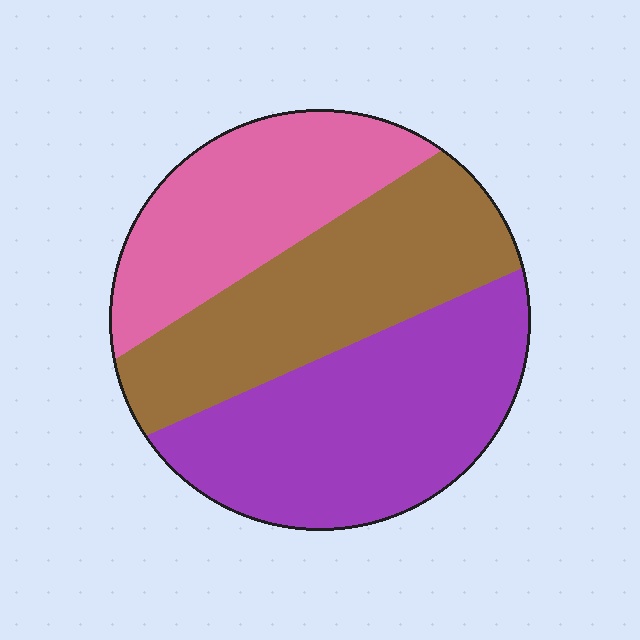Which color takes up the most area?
Purple, at roughly 40%.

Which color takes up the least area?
Pink, at roughly 25%.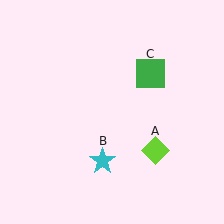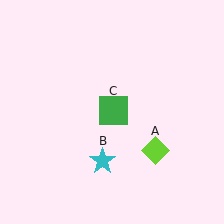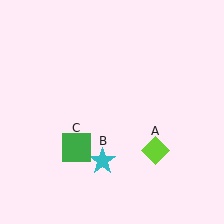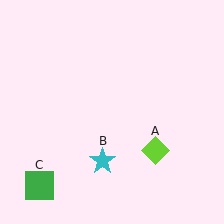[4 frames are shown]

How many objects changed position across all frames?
1 object changed position: green square (object C).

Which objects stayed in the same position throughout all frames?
Lime diamond (object A) and cyan star (object B) remained stationary.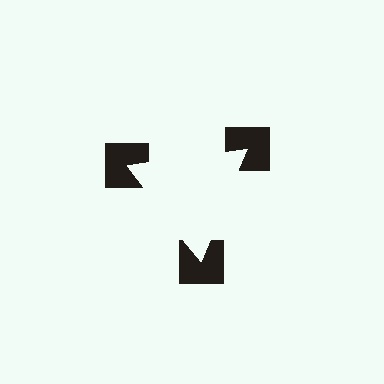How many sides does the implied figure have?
3 sides.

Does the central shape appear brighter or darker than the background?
It typically appears slightly brighter than the background, even though no actual brightness change is drawn.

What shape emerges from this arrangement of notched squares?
An illusory triangle — its edges are inferred from the aligned wedge cuts in the notched squares, not physically drawn.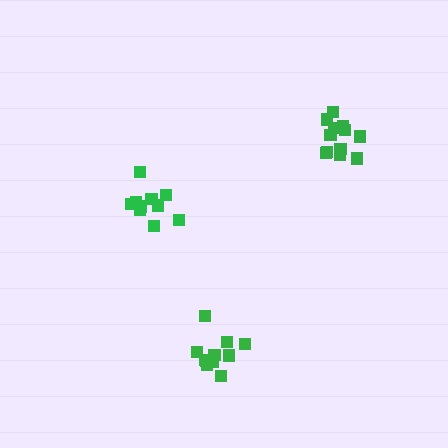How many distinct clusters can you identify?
There are 3 distinct clusters.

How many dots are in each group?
Group 1: 11 dots, Group 2: 12 dots, Group 3: 11 dots (34 total).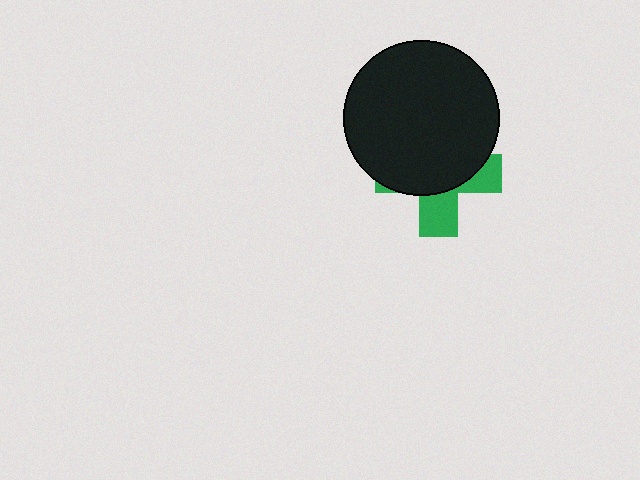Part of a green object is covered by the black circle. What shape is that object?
It is a cross.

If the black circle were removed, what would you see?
You would see the complete green cross.